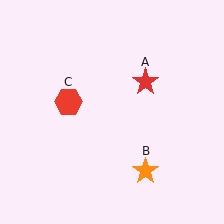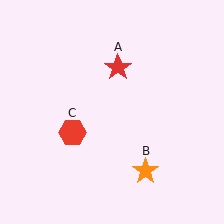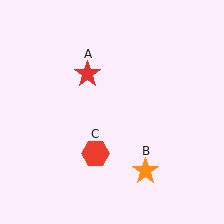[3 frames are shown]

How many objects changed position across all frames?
2 objects changed position: red star (object A), red hexagon (object C).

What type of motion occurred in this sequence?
The red star (object A), red hexagon (object C) rotated counterclockwise around the center of the scene.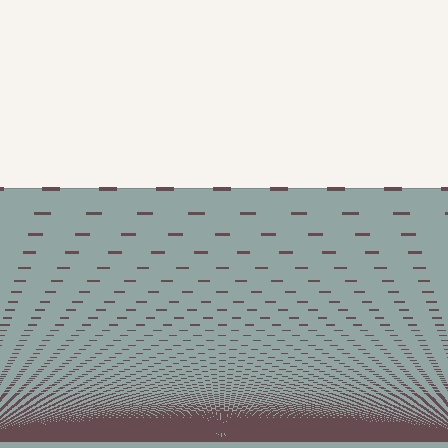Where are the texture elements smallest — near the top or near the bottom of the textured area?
Near the bottom.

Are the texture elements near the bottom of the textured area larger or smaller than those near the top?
Smaller. The gradient is inverted — elements near the bottom are smaller and denser.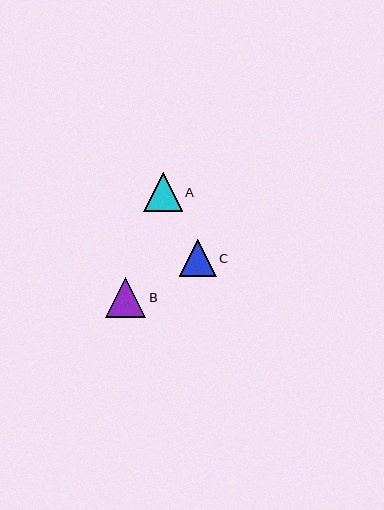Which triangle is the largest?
Triangle B is the largest with a size of approximately 40 pixels.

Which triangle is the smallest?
Triangle C is the smallest with a size of approximately 37 pixels.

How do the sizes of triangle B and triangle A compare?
Triangle B and triangle A are approximately the same size.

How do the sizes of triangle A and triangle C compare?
Triangle A and triangle C are approximately the same size.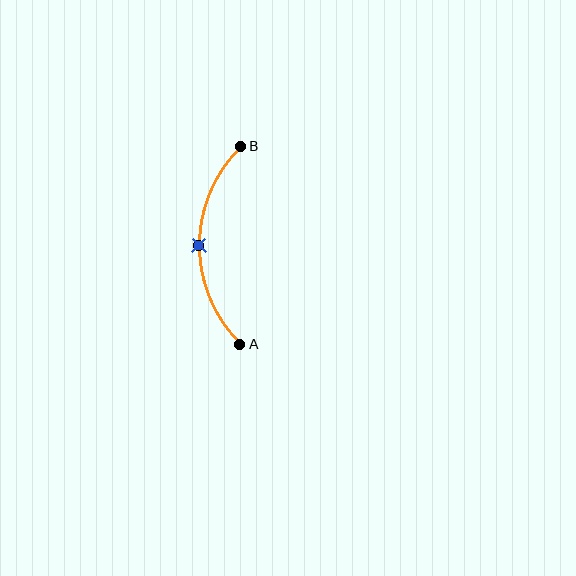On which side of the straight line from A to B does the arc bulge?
The arc bulges to the left of the straight line connecting A and B.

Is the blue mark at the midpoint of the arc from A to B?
Yes. The blue mark lies on the arc at equal arc-length from both A and B — it is the arc midpoint.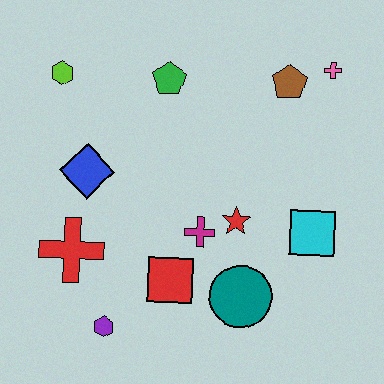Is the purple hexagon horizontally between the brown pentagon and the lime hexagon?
Yes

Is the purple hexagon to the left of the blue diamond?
No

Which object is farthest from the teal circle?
The lime hexagon is farthest from the teal circle.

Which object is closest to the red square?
The magenta cross is closest to the red square.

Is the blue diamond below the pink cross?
Yes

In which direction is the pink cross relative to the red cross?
The pink cross is to the right of the red cross.